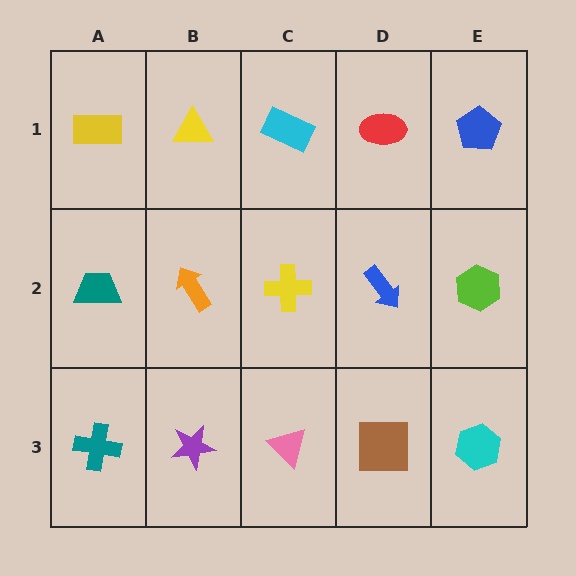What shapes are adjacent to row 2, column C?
A cyan rectangle (row 1, column C), a pink triangle (row 3, column C), an orange arrow (row 2, column B), a blue arrow (row 2, column D).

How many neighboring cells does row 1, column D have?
3.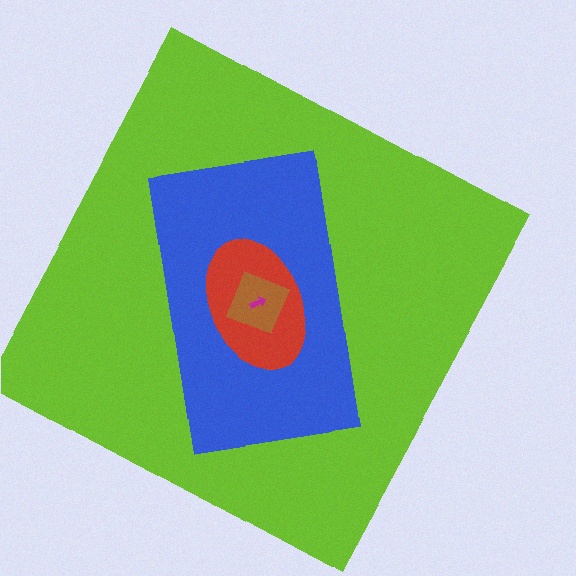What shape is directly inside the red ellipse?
The brown diamond.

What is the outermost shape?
The lime square.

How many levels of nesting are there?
5.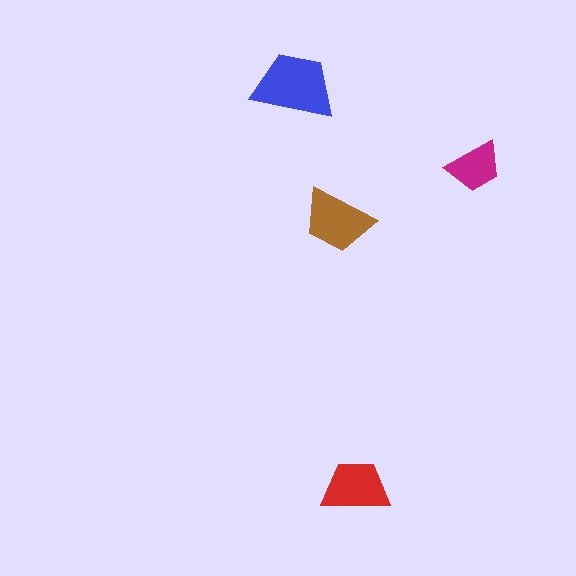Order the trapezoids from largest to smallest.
the blue one, the brown one, the red one, the magenta one.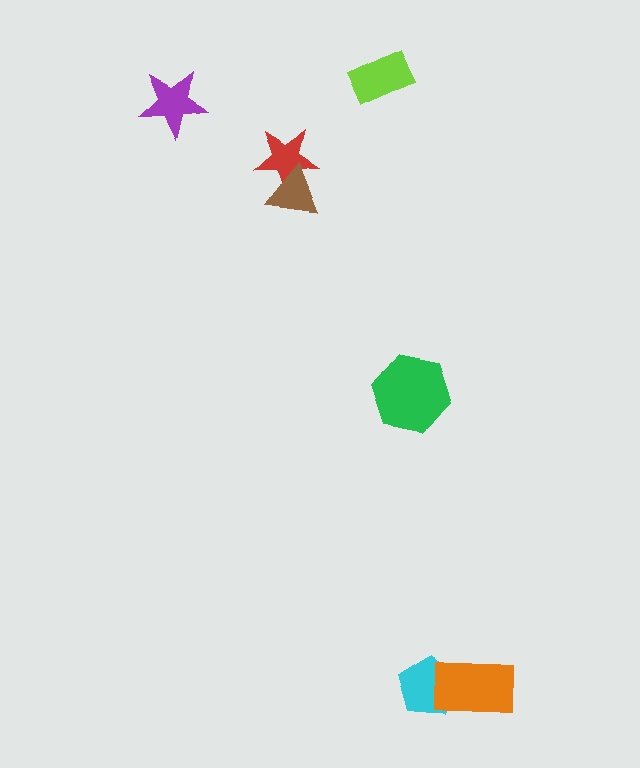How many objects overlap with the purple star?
0 objects overlap with the purple star.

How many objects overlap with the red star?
1 object overlaps with the red star.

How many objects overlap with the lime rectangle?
0 objects overlap with the lime rectangle.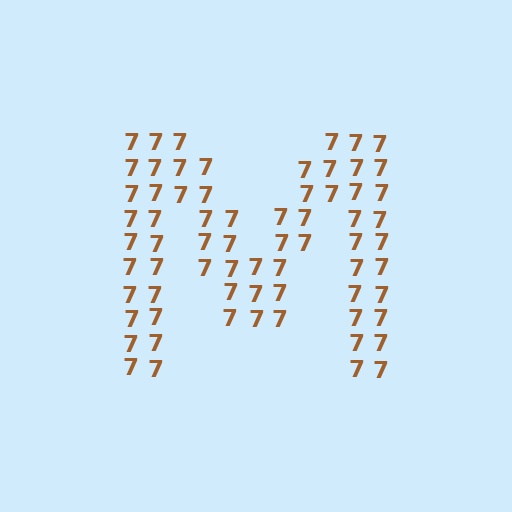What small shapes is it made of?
It is made of small digit 7's.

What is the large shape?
The large shape is the letter M.